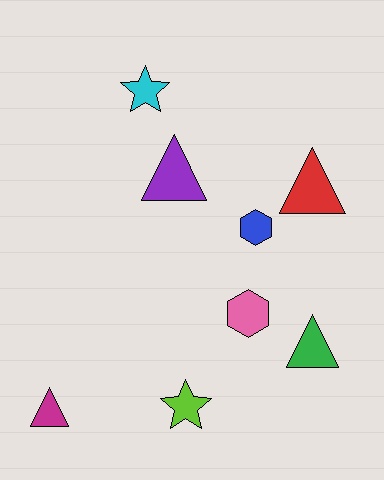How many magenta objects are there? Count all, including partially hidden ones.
There is 1 magenta object.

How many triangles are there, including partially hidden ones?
There are 4 triangles.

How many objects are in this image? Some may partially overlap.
There are 8 objects.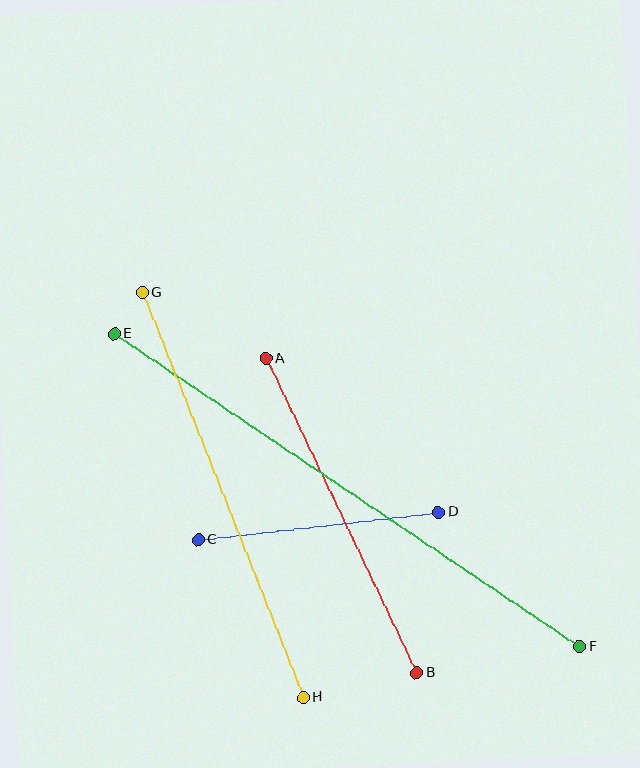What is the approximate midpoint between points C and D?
The midpoint is at approximately (318, 526) pixels.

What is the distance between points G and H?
The distance is approximately 436 pixels.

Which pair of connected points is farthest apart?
Points E and F are farthest apart.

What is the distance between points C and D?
The distance is approximately 242 pixels.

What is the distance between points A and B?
The distance is approximately 349 pixels.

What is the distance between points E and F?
The distance is approximately 561 pixels.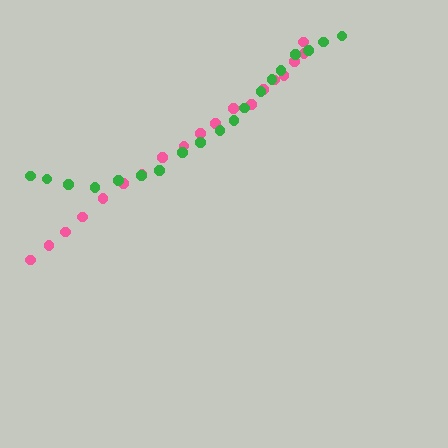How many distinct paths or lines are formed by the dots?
There are 2 distinct paths.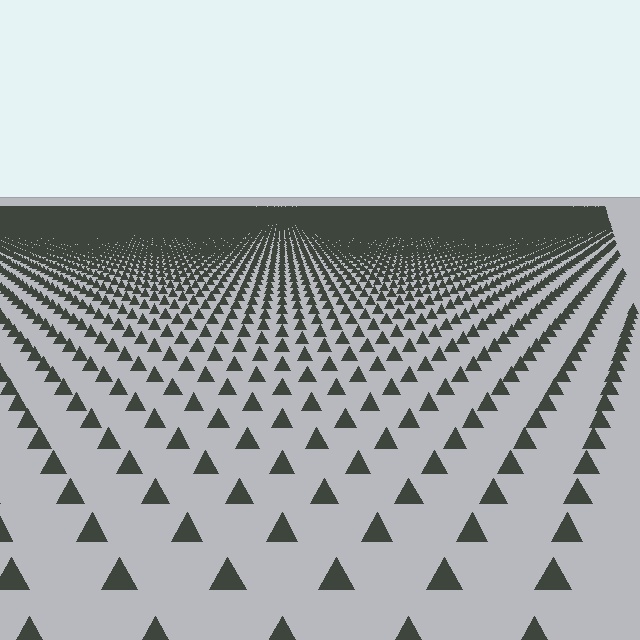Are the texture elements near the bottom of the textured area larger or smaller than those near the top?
Larger. Near the bottom, elements are closer to the viewer and appear at a bigger on-screen size.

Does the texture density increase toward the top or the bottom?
Density increases toward the top.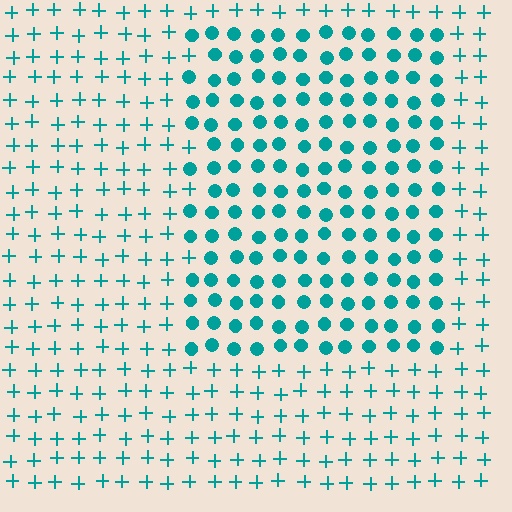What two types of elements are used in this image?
The image uses circles inside the rectangle region and plus signs outside it.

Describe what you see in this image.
The image is filled with small teal elements arranged in a uniform grid. A rectangle-shaped region contains circles, while the surrounding area contains plus signs. The boundary is defined purely by the change in element shape.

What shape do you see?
I see a rectangle.